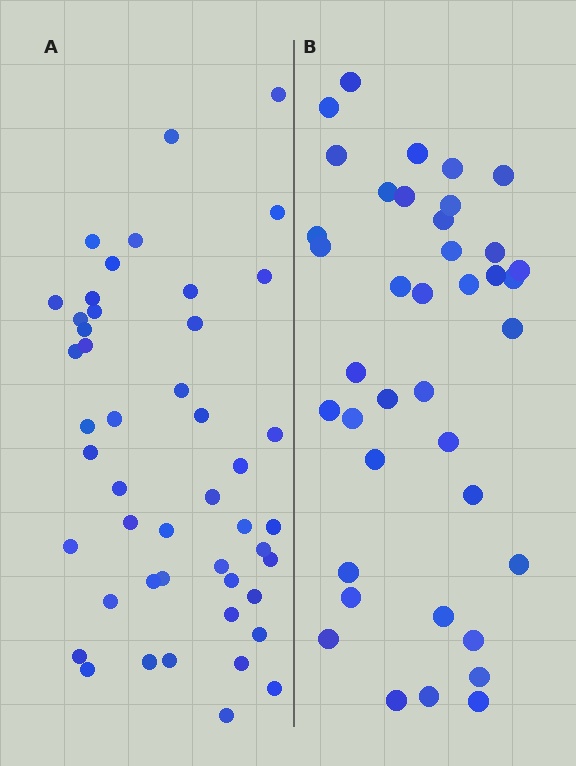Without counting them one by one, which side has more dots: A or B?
Region A (the left region) has more dots.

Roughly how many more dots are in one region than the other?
Region A has roughly 8 or so more dots than region B.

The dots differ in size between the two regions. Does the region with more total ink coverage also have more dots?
No. Region B has more total ink coverage because its dots are larger, but region A actually contains more individual dots. Total area can be misleading — the number of items is what matters here.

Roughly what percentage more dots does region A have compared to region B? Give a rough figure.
About 20% more.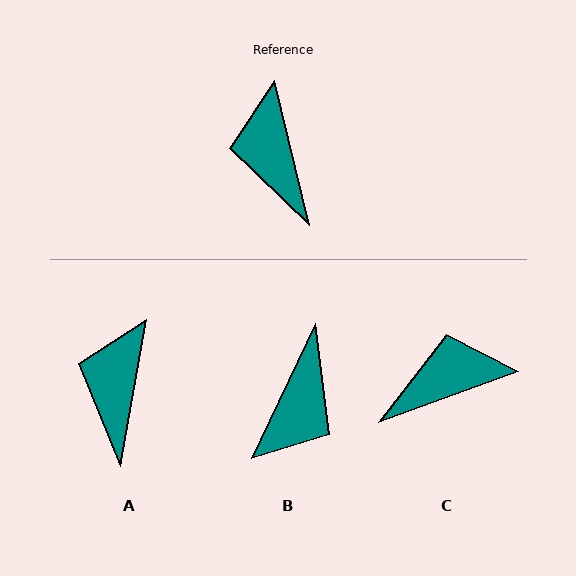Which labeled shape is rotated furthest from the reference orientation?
B, about 141 degrees away.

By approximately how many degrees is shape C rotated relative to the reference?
Approximately 84 degrees clockwise.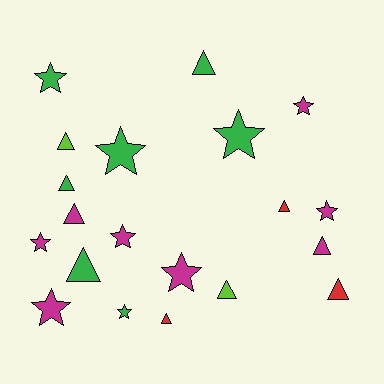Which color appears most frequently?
Magenta, with 8 objects.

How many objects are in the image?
There are 20 objects.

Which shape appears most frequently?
Star, with 10 objects.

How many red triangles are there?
There are 3 red triangles.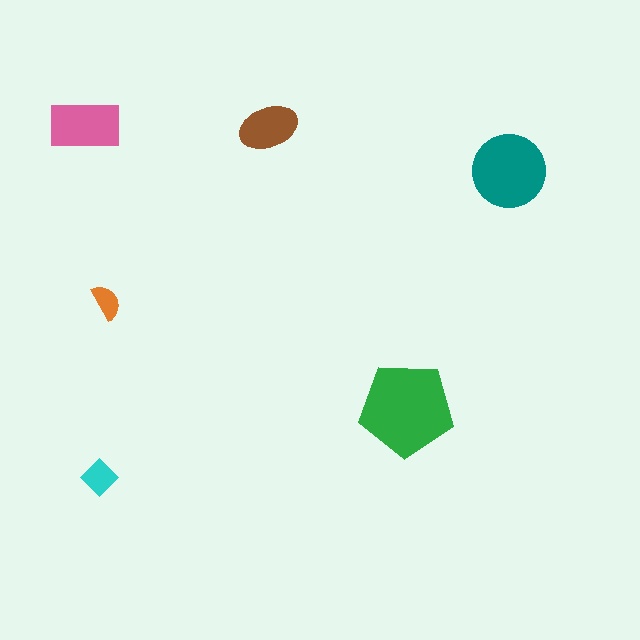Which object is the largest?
The green pentagon.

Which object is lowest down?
The cyan diamond is bottommost.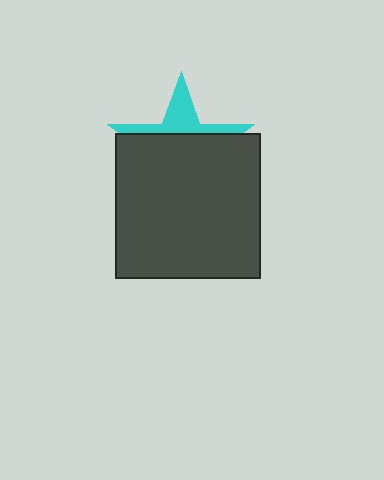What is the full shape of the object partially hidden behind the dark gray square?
The partially hidden object is a cyan star.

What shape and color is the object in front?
The object in front is a dark gray square.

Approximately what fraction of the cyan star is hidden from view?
Roughly 67% of the cyan star is hidden behind the dark gray square.